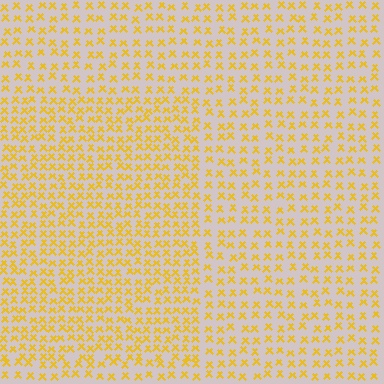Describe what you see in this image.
The image contains small yellow elements arranged at two different densities. A rectangle-shaped region is visible where the elements are more densely packed than the surrounding area.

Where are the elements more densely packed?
The elements are more densely packed inside the rectangle boundary.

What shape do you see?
I see a rectangle.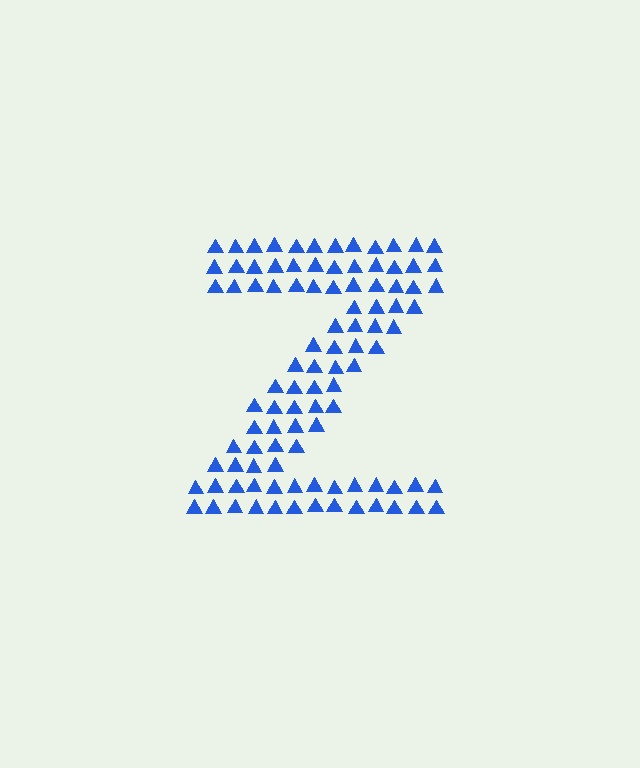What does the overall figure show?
The overall figure shows the letter Z.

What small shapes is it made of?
It is made of small triangles.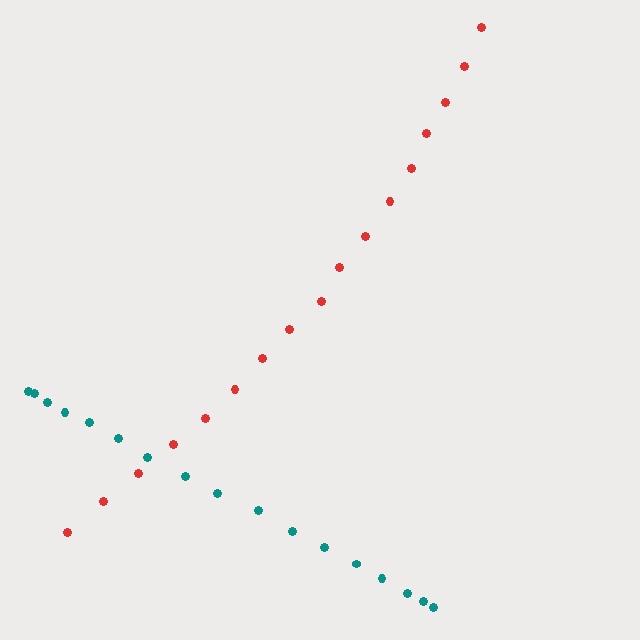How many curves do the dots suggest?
There are 2 distinct paths.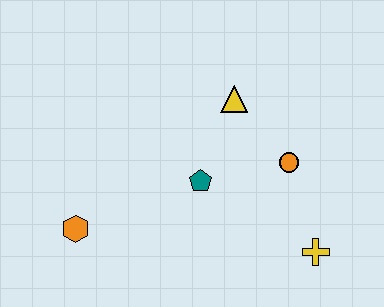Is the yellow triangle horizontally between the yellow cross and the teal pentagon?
Yes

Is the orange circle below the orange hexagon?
No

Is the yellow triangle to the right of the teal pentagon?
Yes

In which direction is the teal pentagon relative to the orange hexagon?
The teal pentagon is to the right of the orange hexagon.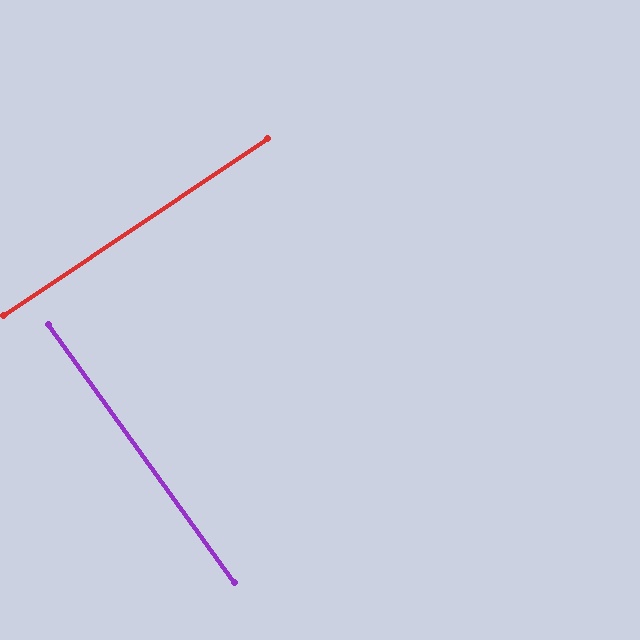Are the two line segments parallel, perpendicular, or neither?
Perpendicular — they meet at approximately 88°.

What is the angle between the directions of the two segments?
Approximately 88 degrees.